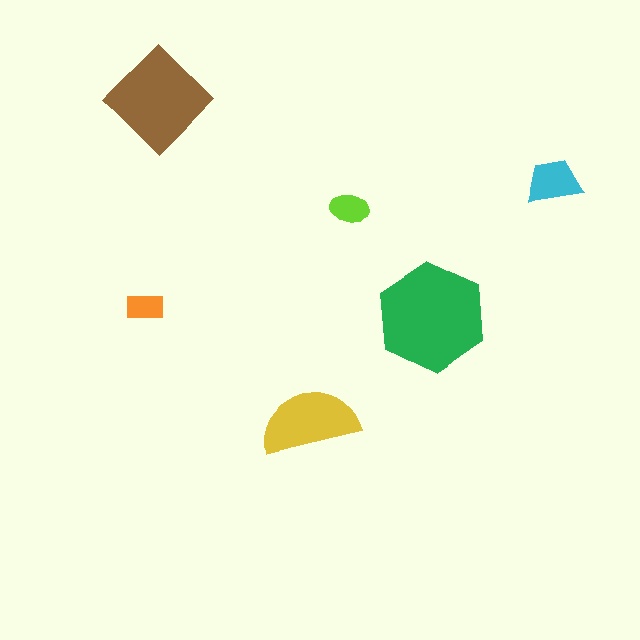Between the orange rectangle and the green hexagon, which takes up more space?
The green hexagon.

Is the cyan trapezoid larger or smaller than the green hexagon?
Smaller.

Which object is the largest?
The green hexagon.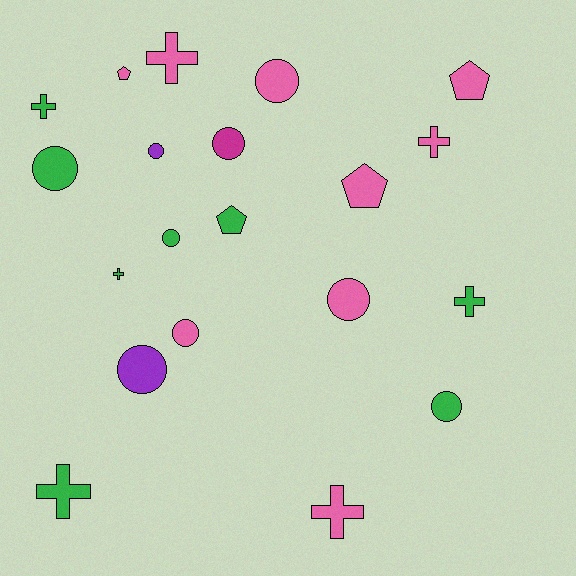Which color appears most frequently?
Pink, with 9 objects.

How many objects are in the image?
There are 20 objects.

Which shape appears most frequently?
Circle, with 9 objects.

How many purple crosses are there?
There are no purple crosses.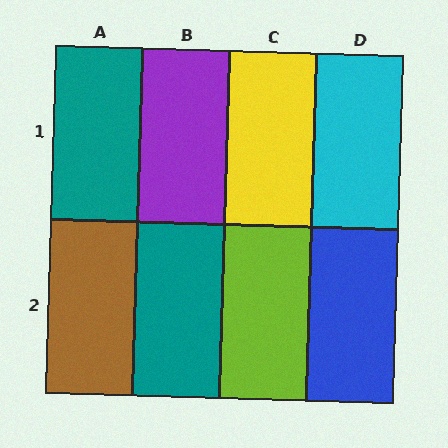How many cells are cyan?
1 cell is cyan.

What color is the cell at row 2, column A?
Brown.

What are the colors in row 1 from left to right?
Teal, purple, yellow, cyan.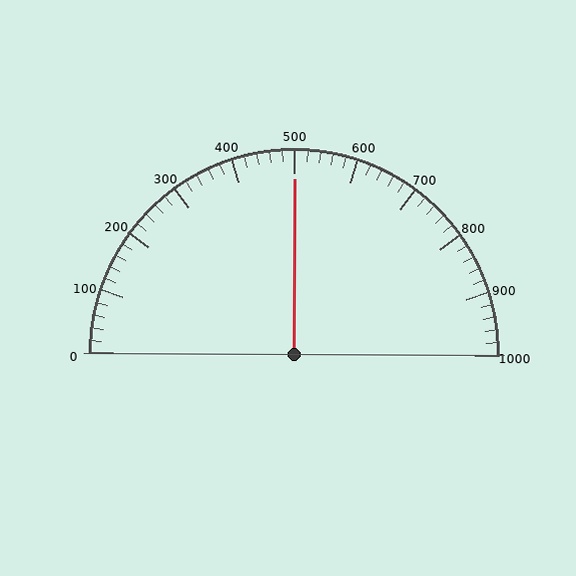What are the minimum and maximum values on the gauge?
The gauge ranges from 0 to 1000.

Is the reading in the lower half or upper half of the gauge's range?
The reading is in the upper half of the range (0 to 1000).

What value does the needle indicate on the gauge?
The needle indicates approximately 500.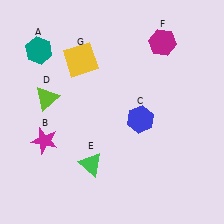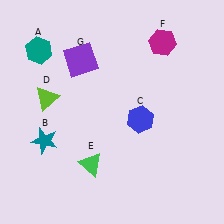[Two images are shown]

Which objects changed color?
B changed from magenta to teal. G changed from yellow to purple.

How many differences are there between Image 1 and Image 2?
There are 2 differences between the two images.